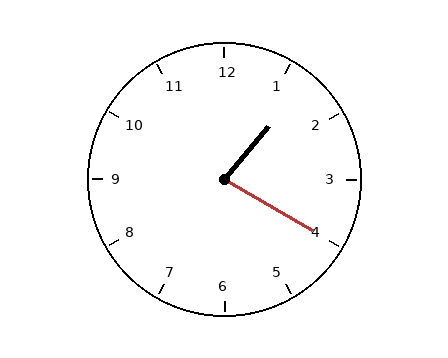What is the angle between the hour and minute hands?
Approximately 80 degrees.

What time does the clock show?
1:20.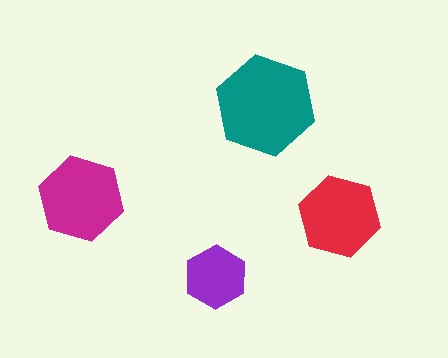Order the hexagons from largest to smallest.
the teal one, the magenta one, the red one, the purple one.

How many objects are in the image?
There are 4 objects in the image.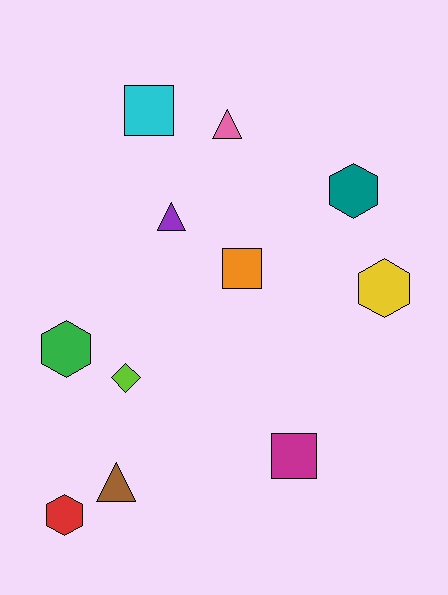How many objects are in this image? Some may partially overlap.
There are 11 objects.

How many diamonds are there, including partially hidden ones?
There is 1 diamond.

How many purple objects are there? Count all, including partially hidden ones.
There is 1 purple object.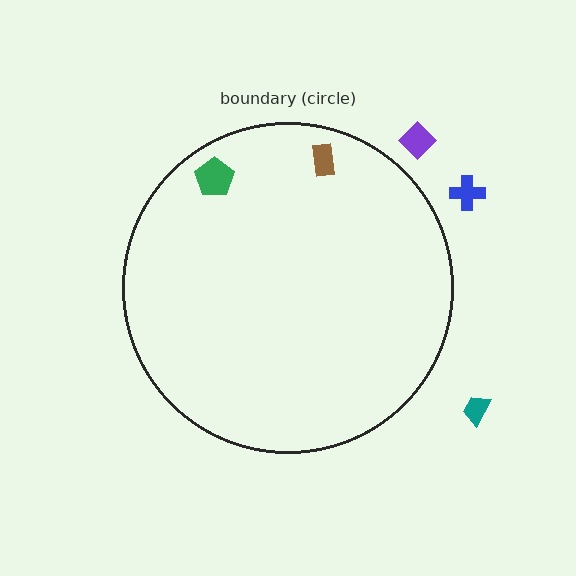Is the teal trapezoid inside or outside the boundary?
Outside.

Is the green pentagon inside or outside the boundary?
Inside.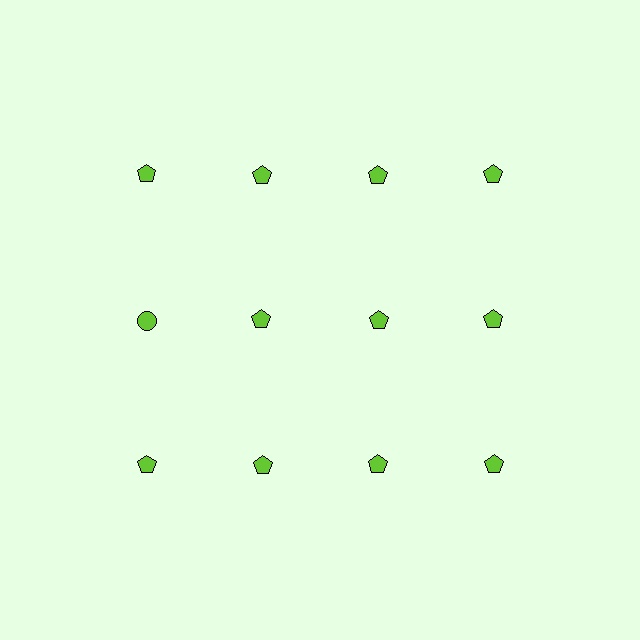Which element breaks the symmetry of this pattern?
The lime circle in the second row, leftmost column breaks the symmetry. All other shapes are lime pentagons.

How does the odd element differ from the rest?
It has a different shape: circle instead of pentagon.